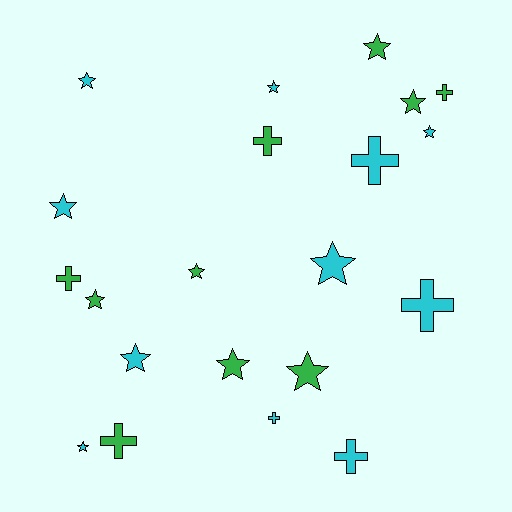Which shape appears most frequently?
Star, with 13 objects.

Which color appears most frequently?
Cyan, with 11 objects.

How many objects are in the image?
There are 21 objects.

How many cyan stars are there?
There are 7 cyan stars.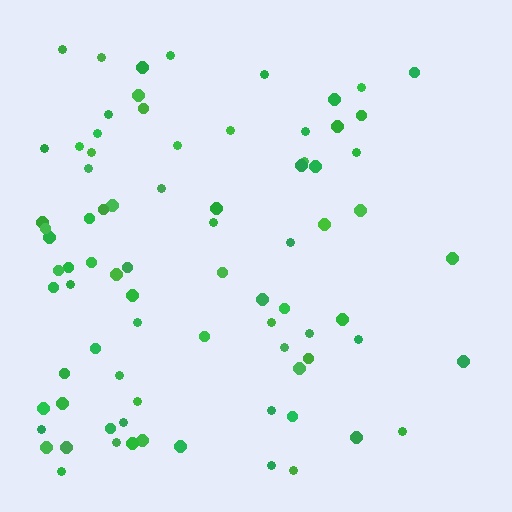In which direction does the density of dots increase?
From right to left, with the left side densest.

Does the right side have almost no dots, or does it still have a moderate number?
Still a moderate number, just noticeably fewer than the left.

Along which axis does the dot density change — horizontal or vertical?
Horizontal.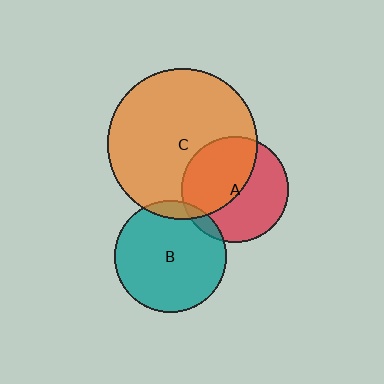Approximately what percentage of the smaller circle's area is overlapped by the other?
Approximately 5%.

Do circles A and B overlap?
Yes.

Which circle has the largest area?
Circle C (orange).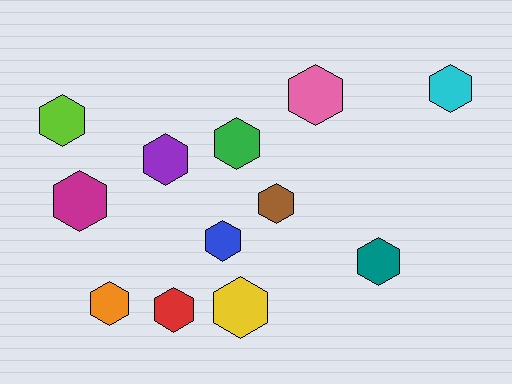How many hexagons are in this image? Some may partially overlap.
There are 12 hexagons.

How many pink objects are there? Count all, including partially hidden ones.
There is 1 pink object.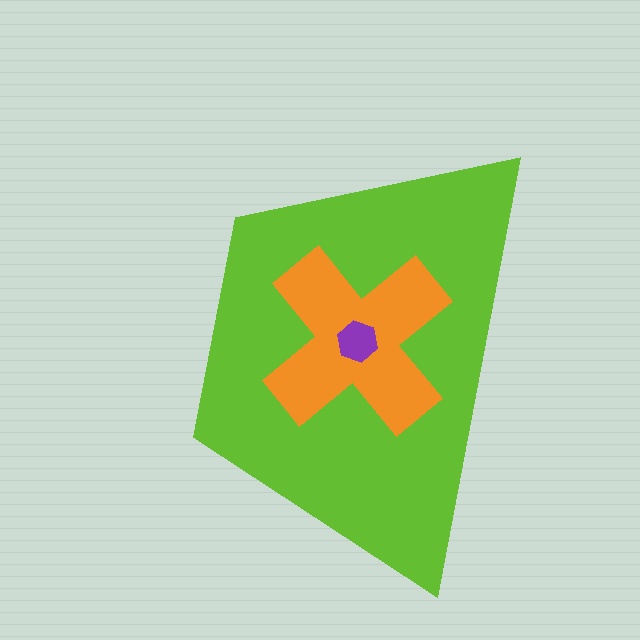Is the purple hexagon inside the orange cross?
Yes.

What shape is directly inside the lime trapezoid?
The orange cross.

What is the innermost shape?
The purple hexagon.